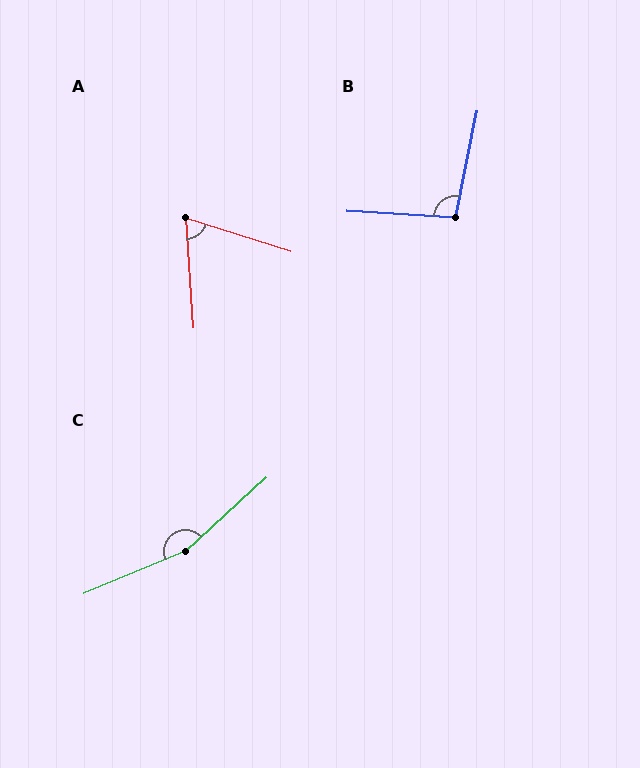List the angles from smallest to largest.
A (68°), B (98°), C (161°).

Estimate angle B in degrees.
Approximately 98 degrees.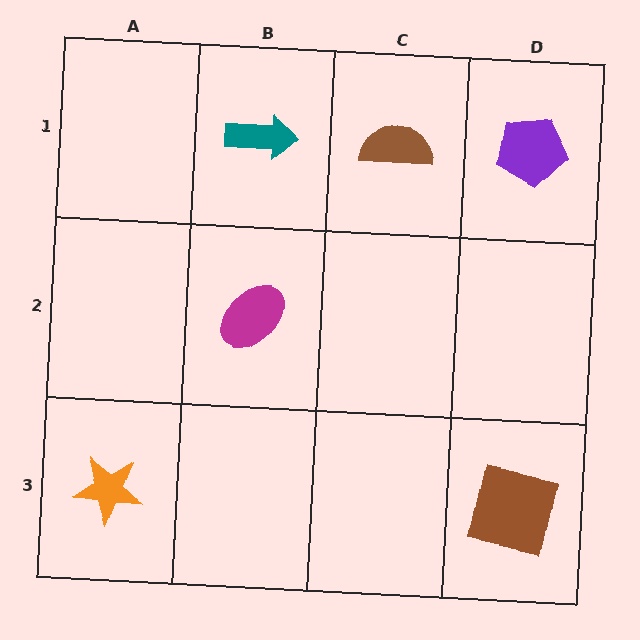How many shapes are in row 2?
1 shape.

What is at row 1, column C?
A brown semicircle.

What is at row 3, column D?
A brown square.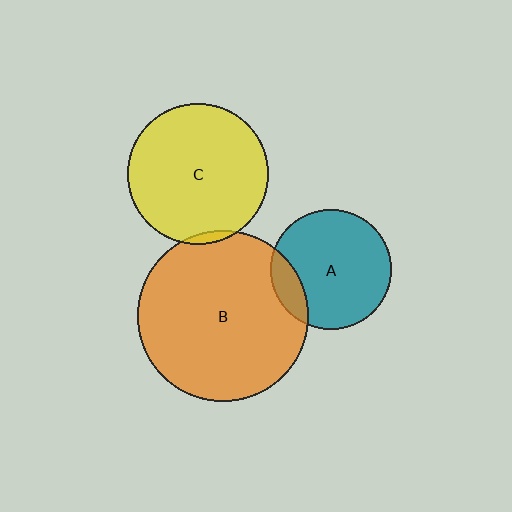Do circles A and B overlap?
Yes.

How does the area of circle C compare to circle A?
Approximately 1.4 times.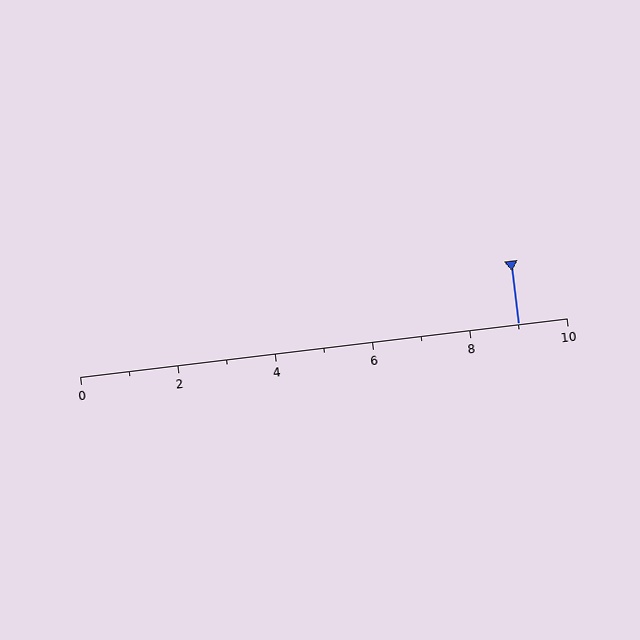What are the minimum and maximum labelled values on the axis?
The axis runs from 0 to 10.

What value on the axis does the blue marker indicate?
The marker indicates approximately 9.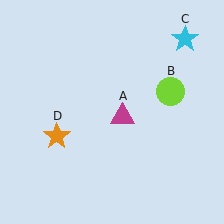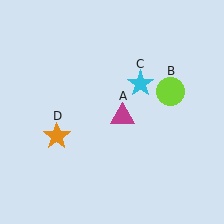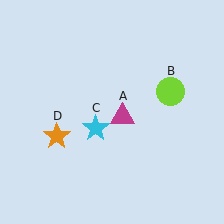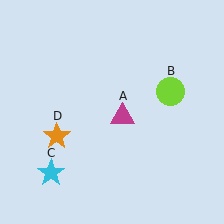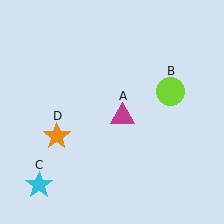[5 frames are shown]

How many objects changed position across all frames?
1 object changed position: cyan star (object C).